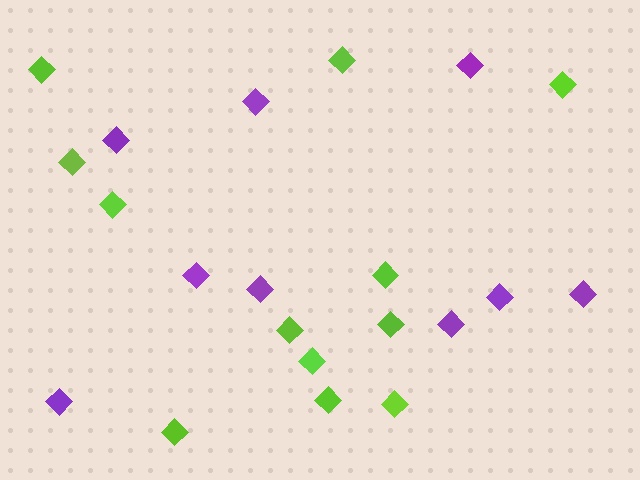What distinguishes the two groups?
There are 2 groups: one group of purple diamonds (9) and one group of lime diamonds (12).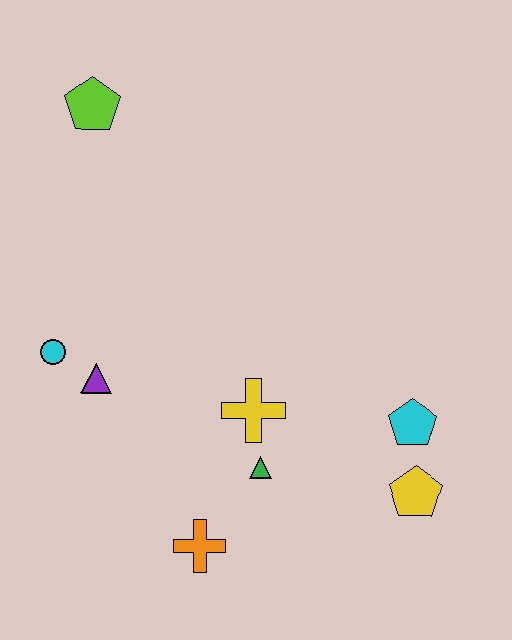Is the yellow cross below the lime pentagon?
Yes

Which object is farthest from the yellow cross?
The lime pentagon is farthest from the yellow cross.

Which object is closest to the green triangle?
The yellow cross is closest to the green triangle.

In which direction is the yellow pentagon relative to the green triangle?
The yellow pentagon is to the right of the green triangle.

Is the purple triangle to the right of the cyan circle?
Yes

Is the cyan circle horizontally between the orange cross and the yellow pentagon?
No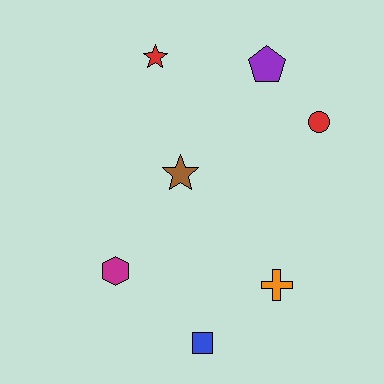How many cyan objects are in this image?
There are no cyan objects.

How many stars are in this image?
There are 2 stars.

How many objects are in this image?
There are 7 objects.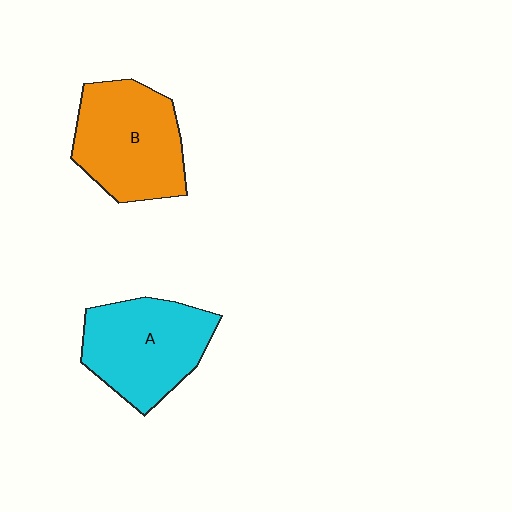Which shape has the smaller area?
Shape A (cyan).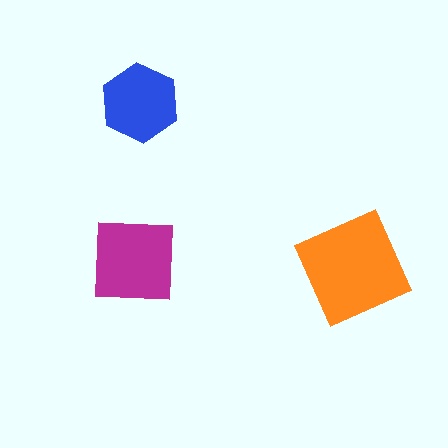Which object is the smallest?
The blue hexagon.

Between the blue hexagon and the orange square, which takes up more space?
The orange square.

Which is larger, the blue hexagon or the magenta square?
The magenta square.